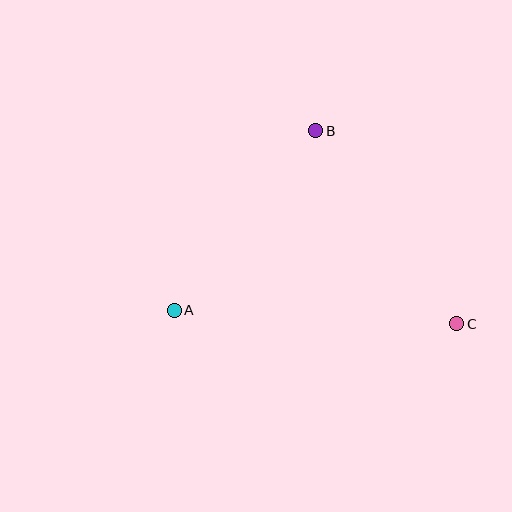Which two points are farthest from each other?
Points A and C are farthest from each other.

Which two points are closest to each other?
Points A and B are closest to each other.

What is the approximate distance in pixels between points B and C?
The distance between B and C is approximately 239 pixels.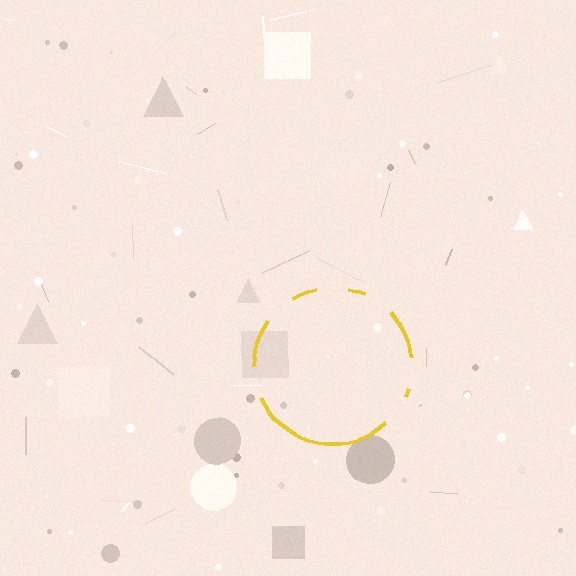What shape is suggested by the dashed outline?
The dashed outline suggests a circle.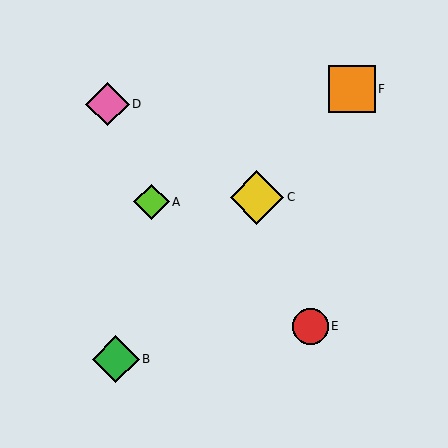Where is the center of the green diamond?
The center of the green diamond is at (116, 359).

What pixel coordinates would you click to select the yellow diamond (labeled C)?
Click at (257, 197) to select the yellow diamond C.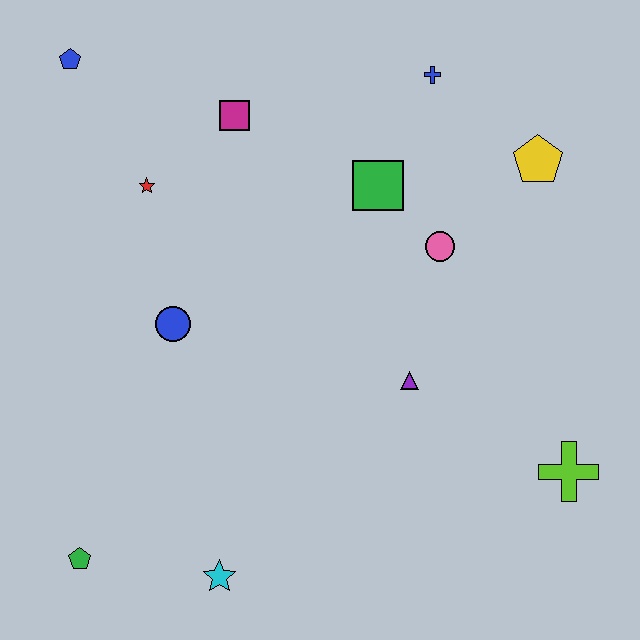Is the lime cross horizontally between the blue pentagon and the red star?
No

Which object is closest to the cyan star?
The green pentagon is closest to the cyan star.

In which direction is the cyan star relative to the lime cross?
The cyan star is to the left of the lime cross.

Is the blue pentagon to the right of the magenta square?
No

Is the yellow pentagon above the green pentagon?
Yes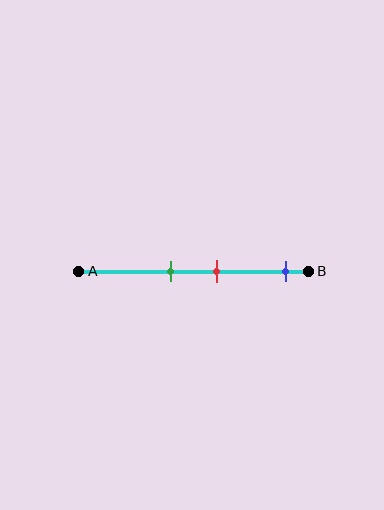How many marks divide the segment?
There are 3 marks dividing the segment.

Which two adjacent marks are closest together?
The green and red marks are the closest adjacent pair.